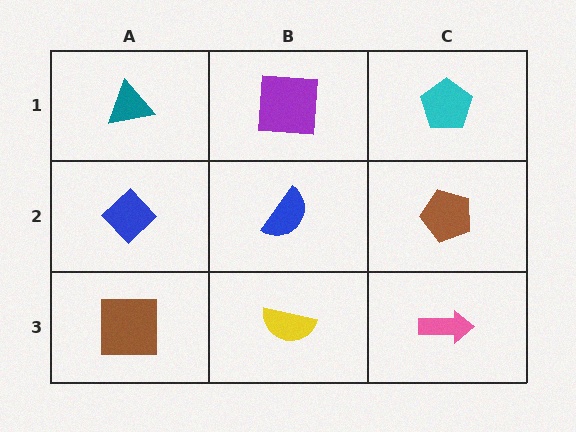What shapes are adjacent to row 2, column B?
A purple square (row 1, column B), a yellow semicircle (row 3, column B), a blue diamond (row 2, column A), a brown pentagon (row 2, column C).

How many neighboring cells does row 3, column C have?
2.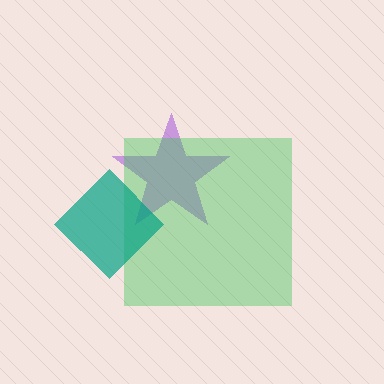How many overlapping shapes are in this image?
There are 3 overlapping shapes in the image.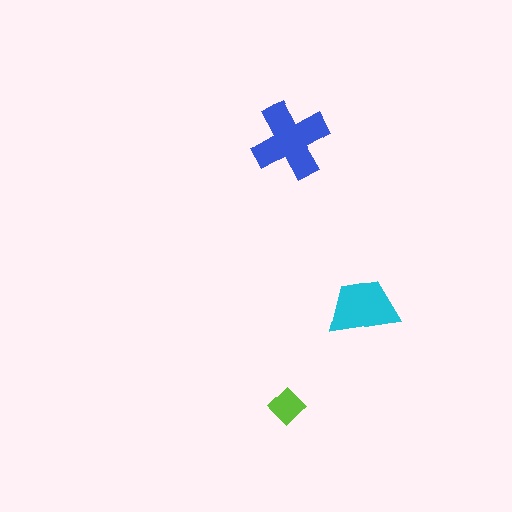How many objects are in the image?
There are 3 objects in the image.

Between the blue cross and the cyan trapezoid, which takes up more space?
The blue cross.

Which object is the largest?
The blue cross.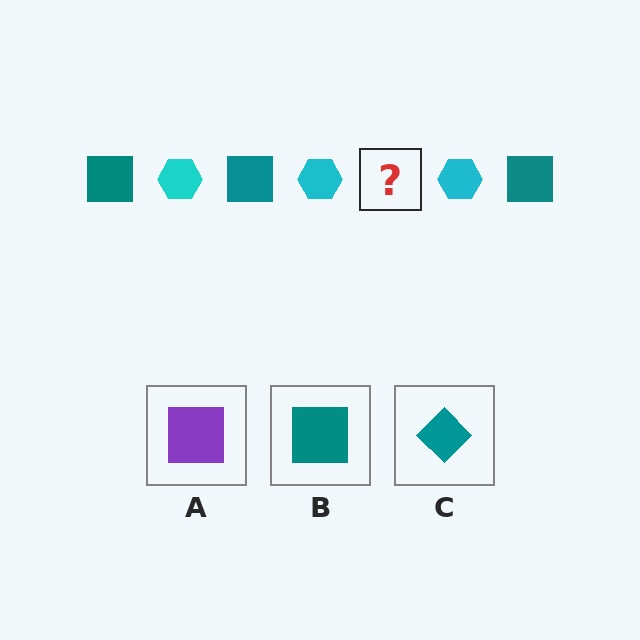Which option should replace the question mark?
Option B.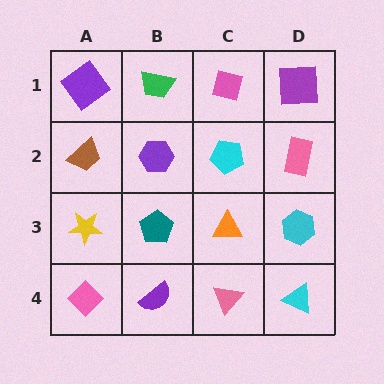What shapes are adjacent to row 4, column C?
An orange triangle (row 3, column C), a purple semicircle (row 4, column B), a cyan triangle (row 4, column D).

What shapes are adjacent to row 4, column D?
A cyan hexagon (row 3, column D), a pink triangle (row 4, column C).